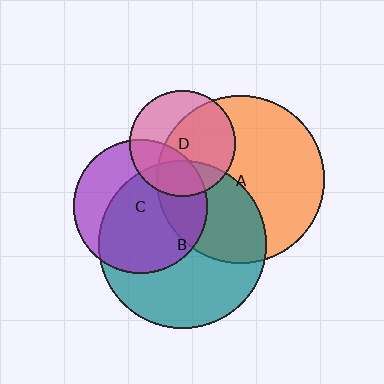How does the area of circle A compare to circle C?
Approximately 1.6 times.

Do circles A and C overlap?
Yes.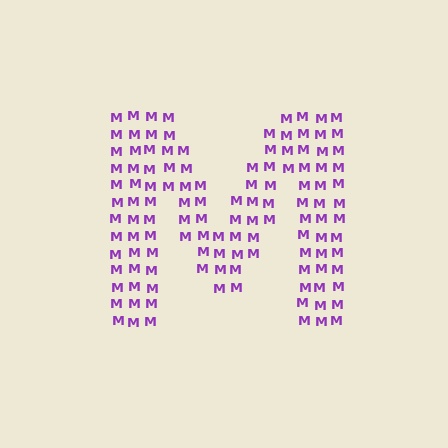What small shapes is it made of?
It is made of small letter M's.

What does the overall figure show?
The overall figure shows the letter M.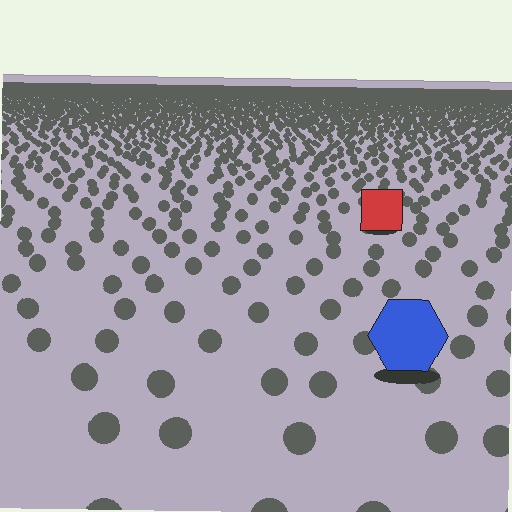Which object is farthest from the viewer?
The red square is farthest from the viewer. It appears smaller and the ground texture around it is denser.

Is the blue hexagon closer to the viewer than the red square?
Yes. The blue hexagon is closer — you can tell from the texture gradient: the ground texture is coarser near it.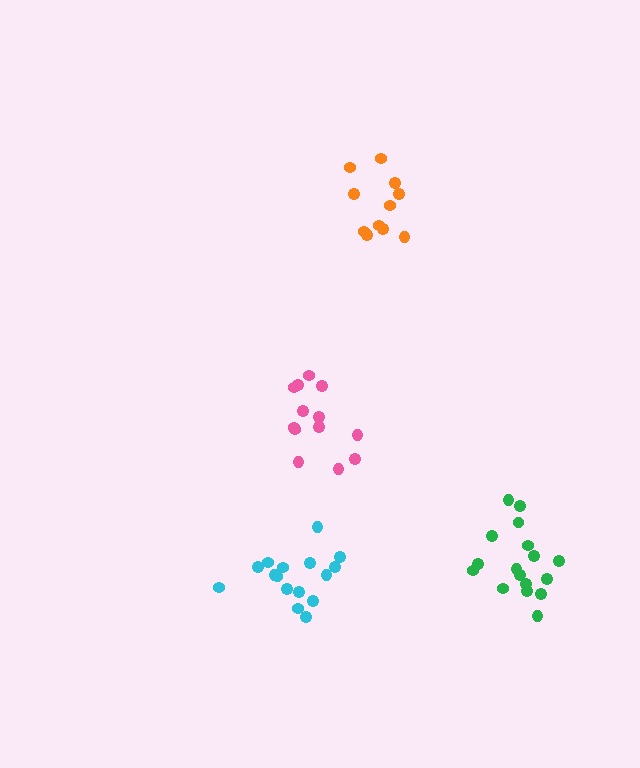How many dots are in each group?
Group 1: 13 dots, Group 2: 16 dots, Group 3: 17 dots, Group 4: 11 dots (57 total).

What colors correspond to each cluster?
The clusters are colored: pink, cyan, green, orange.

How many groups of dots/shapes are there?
There are 4 groups.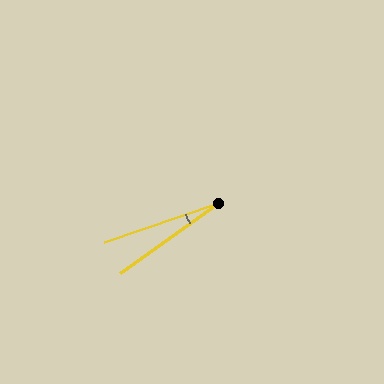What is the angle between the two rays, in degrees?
Approximately 17 degrees.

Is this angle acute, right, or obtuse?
It is acute.